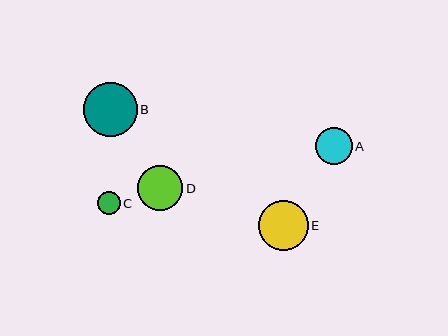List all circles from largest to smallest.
From largest to smallest: B, E, D, A, C.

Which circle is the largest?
Circle B is the largest with a size of approximately 53 pixels.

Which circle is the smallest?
Circle C is the smallest with a size of approximately 23 pixels.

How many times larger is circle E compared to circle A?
Circle E is approximately 1.4 times the size of circle A.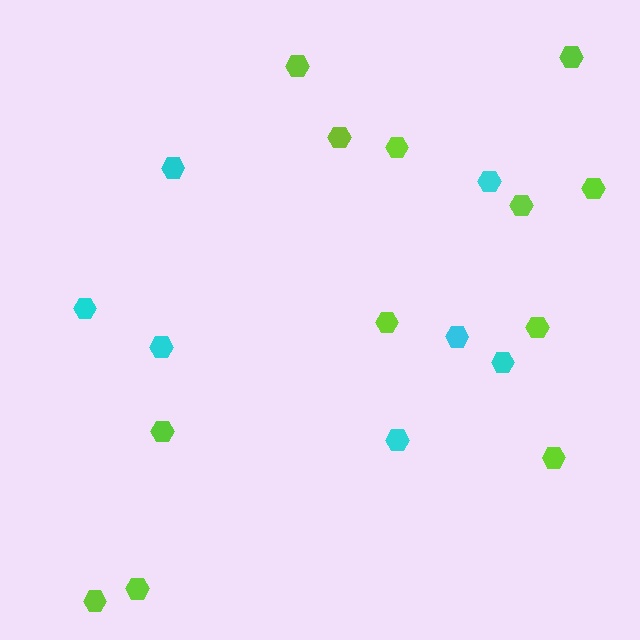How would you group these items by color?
There are 2 groups: one group of cyan hexagons (7) and one group of lime hexagons (12).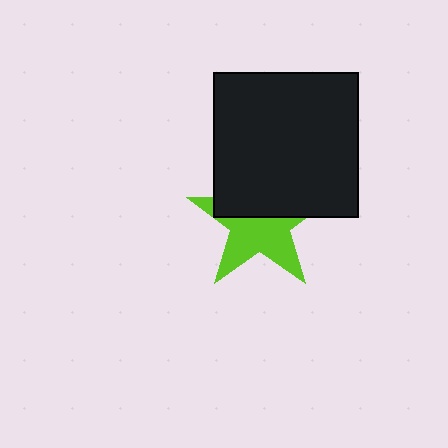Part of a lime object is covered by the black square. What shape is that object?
It is a star.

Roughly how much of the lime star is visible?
About half of it is visible (roughly 55%).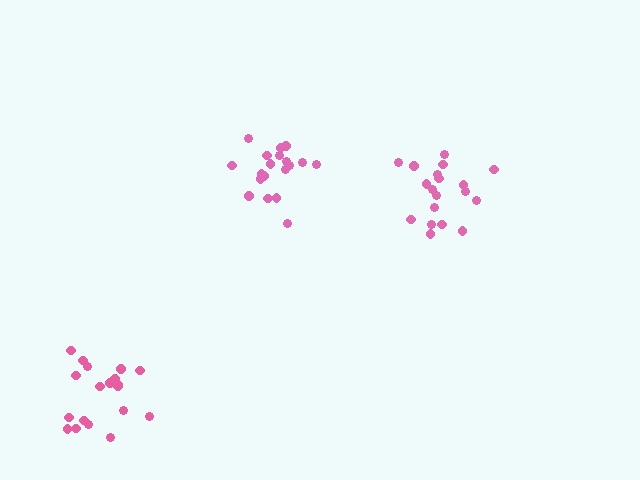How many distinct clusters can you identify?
There are 3 distinct clusters.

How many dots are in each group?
Group 1: 19 dots, Group 2: 19 dots, Group 3: 19 dots (57 total).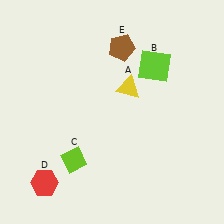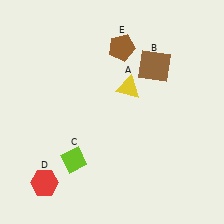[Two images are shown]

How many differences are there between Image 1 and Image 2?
There is 1 difference between the two images.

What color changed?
The square (B) changed from lime in Image 1 to brown in Image 2.